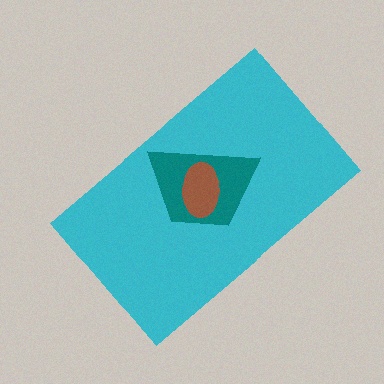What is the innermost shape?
The brown ellipse.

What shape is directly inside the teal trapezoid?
The brown ellipse.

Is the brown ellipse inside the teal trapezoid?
Yes.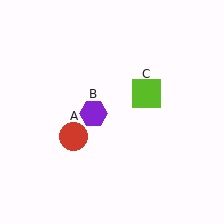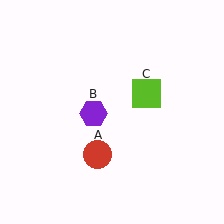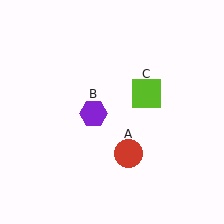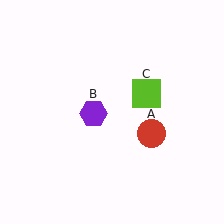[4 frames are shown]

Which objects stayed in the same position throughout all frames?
Purple hexagon (object B) and lime square (object C) remained stationary.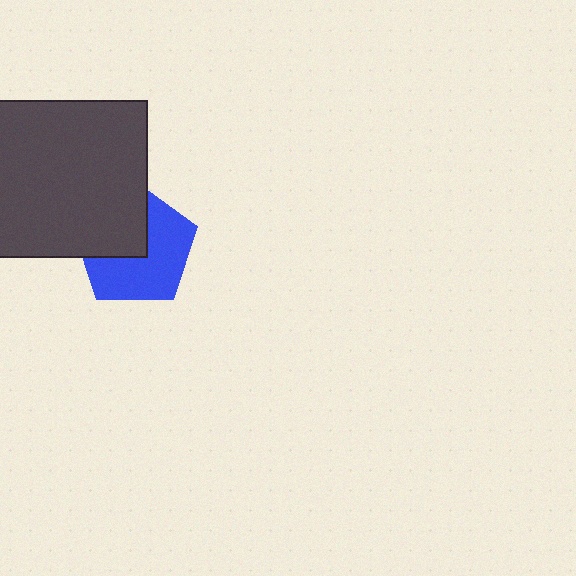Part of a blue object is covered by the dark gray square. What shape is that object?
It is a pentagon.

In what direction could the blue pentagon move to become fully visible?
The blue pentagon could move toward the lower-right. That would shift it out from behind the dark gray square entirely.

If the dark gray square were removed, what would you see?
You would see the complete blue pentagon.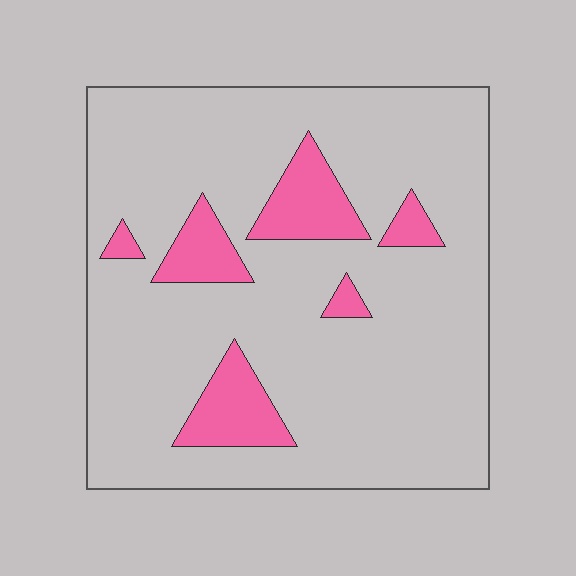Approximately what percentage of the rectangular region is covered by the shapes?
Approximately 15%.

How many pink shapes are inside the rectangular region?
6.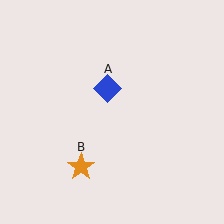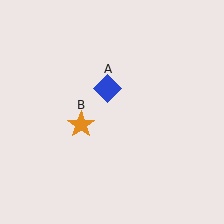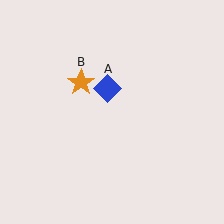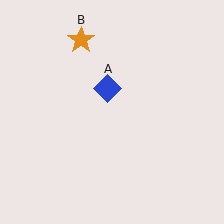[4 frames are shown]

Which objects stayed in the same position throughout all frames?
Blue diamond (object A) remained stationary.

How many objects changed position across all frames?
1 object changed position: orange star (object B).